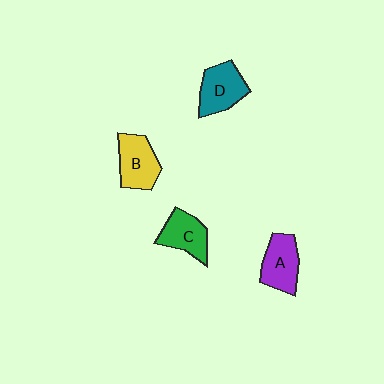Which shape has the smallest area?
Shape C (green).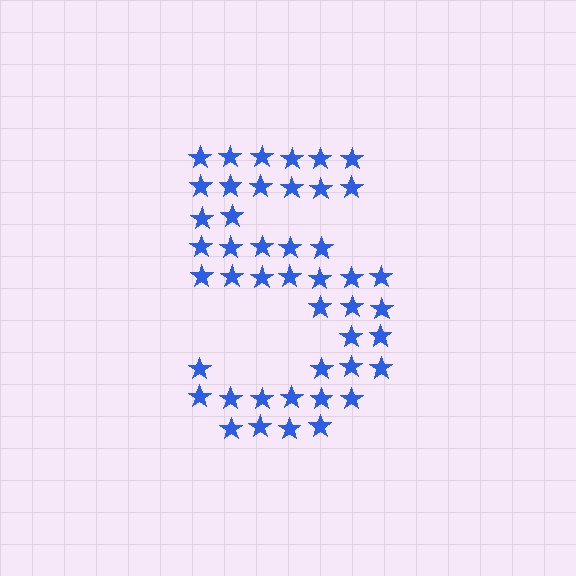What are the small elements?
The small elements are stars.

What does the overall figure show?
The overall figure shows the digit 5.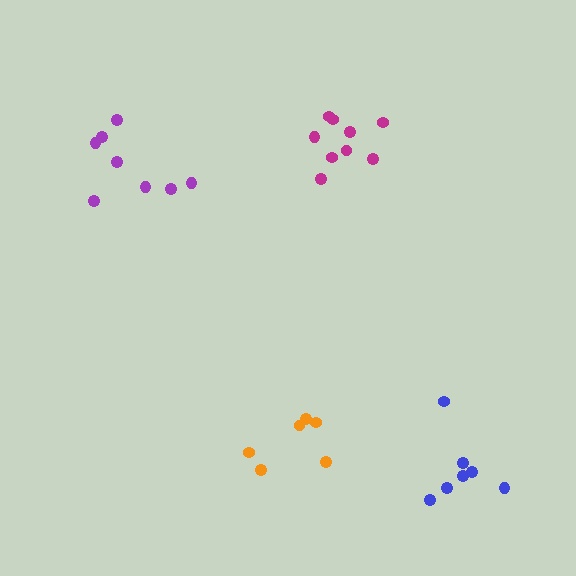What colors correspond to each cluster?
The clusters are colored: purple, magenta, orange, blue.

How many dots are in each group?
Group 1: 8 dots, Group 2: 9 dots, Group 3: 6 dots, Group 4: 7 dots (30 total).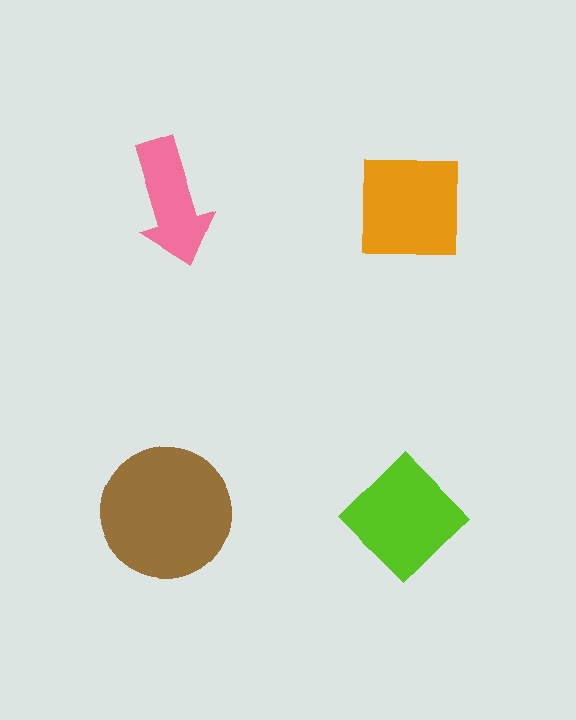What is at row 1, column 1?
A pink arrow.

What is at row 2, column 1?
A brown circle.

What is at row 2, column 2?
A lime diamond.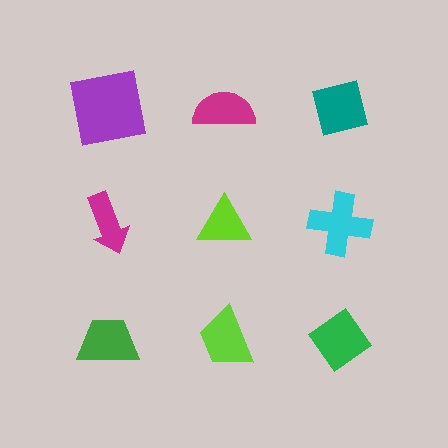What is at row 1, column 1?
A purple square.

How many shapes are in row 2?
3 shapes.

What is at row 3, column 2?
A lime trapezoid.